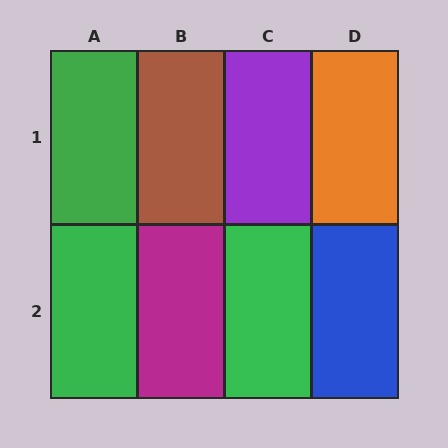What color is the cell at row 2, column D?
Blue.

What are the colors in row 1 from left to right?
Green, brown, purple, orange.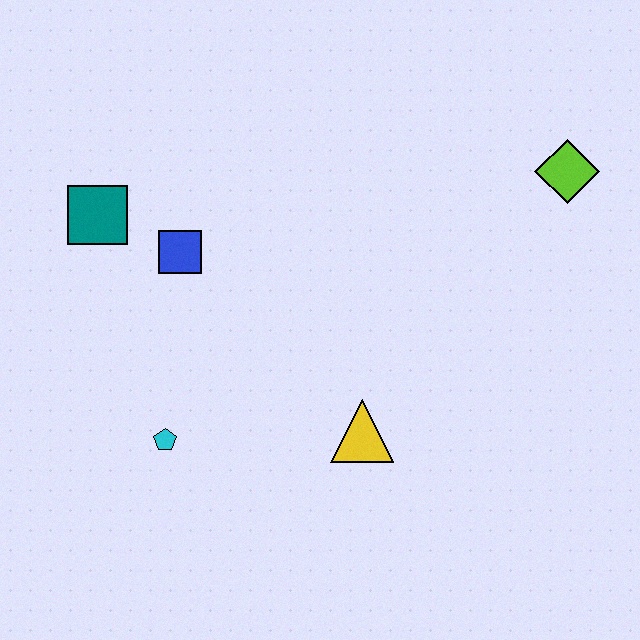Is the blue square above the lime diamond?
No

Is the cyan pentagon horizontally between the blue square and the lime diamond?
No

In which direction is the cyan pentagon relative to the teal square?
The cyan pentagon is below the teal square.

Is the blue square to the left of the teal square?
No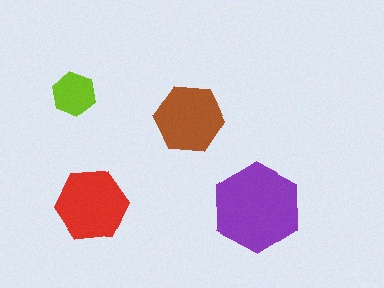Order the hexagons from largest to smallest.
the purple one, the red one, the brown one, the lime one.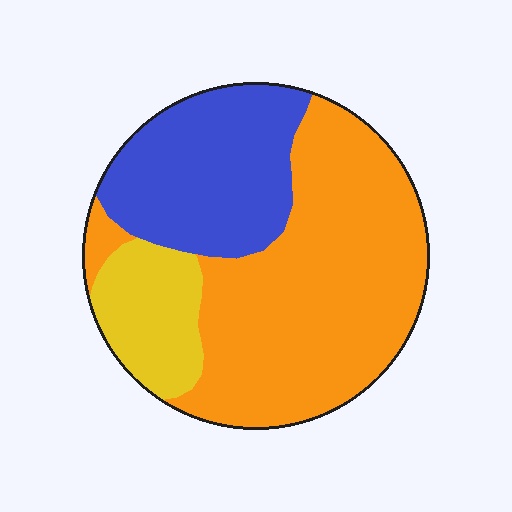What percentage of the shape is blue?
Blue takes up between a quarter and a half of the shape.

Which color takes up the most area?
Orange, at roughly 55%.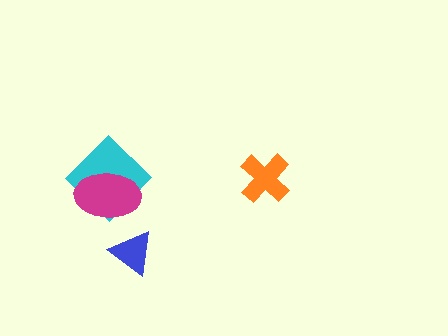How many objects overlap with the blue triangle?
0 objects overlap with the blue triangle.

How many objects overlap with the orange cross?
0 objects overlap with the orange cross.